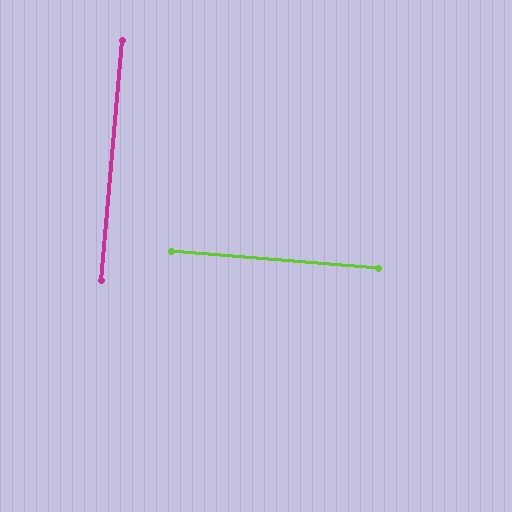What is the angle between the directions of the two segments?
Approximately 90 degrees.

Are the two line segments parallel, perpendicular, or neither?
Perpendicular — they meet at approximately 90°.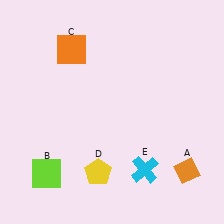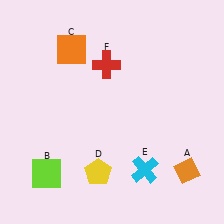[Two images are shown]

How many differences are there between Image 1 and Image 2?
There is 1 difference between the two images.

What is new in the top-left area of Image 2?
A red cross (F) was added in the top-left area of Image 2.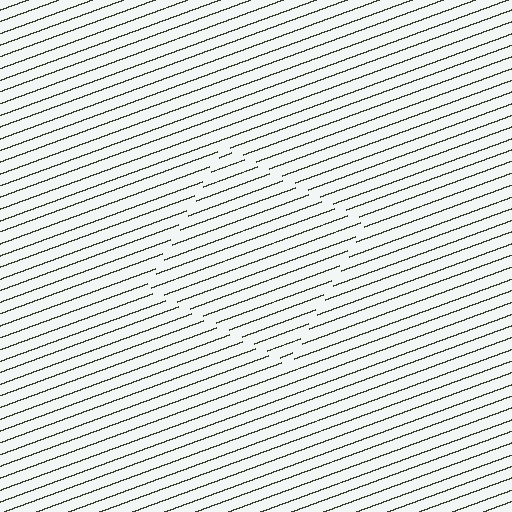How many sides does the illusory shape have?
4 sides — the line-ends trace a square.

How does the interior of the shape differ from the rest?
The interior of the shape contains the same grating, shifted by half a period — the contour is defined by the phase discontinuity where line-ends from the inner and outer gratings abut.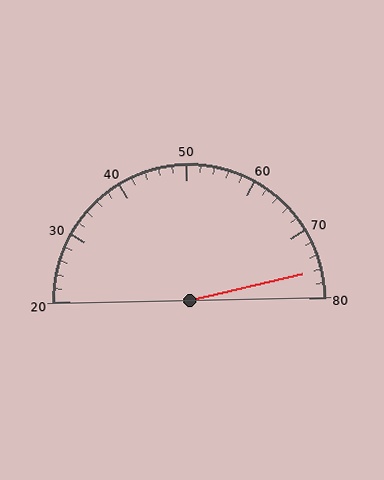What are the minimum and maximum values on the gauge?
The gauge ranges from 20 to 80.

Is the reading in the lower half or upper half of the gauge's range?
The reading is in the upper half of the range (20 to 80).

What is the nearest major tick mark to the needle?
The nearest major tick mark is 80.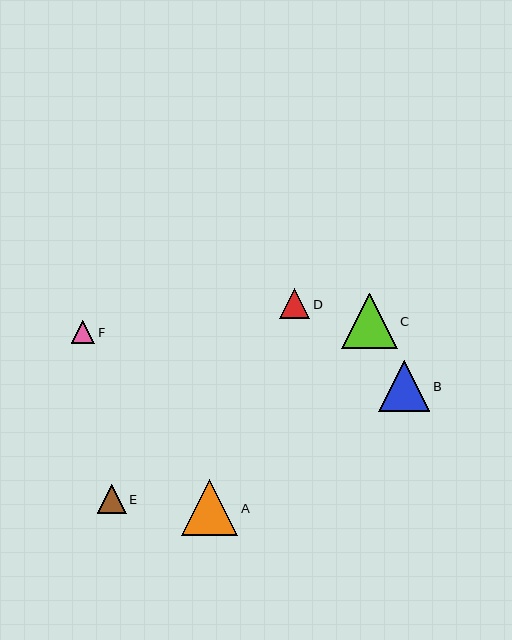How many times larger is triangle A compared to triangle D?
Triangle A is approximately 1.9 times the size of triangle D.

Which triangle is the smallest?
Triangle F is the smallest with a size of approximately 24 pixels.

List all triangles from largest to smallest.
From largest to smallest: A, C, B, D, E, F.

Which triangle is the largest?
Triangle A is the largest with a size of approximately 56 pixels.